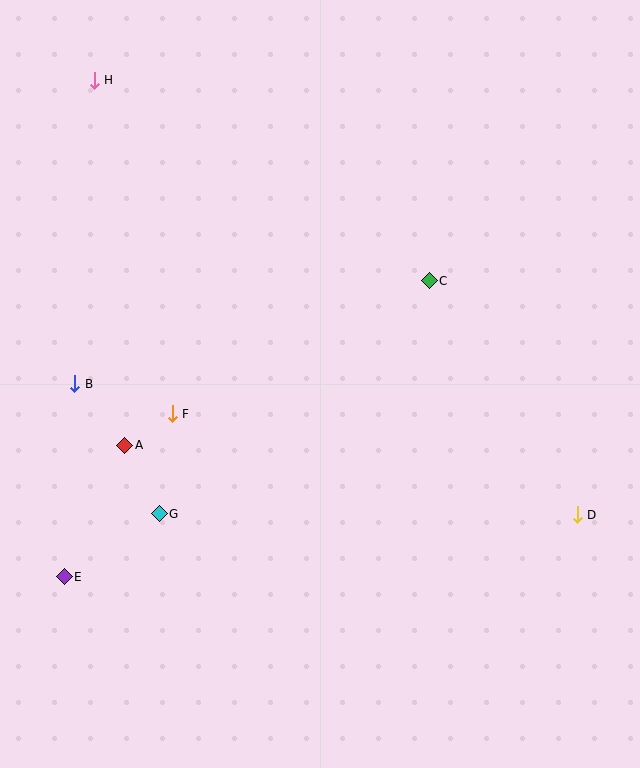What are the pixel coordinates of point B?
Point B is at (75, 384).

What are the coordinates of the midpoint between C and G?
The midpoint between C and G is at (294, 397).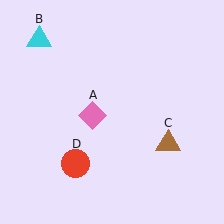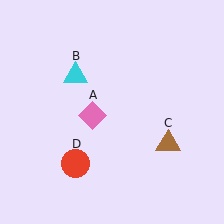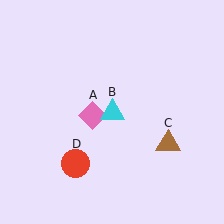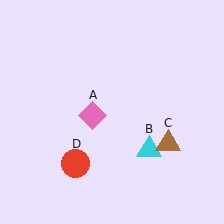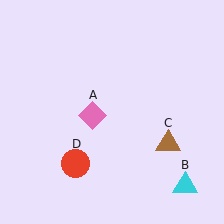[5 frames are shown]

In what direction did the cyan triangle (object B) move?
The cyan triangle (object B) moved down and to the right.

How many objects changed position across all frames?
1 object changed position: cyan triangle (object B).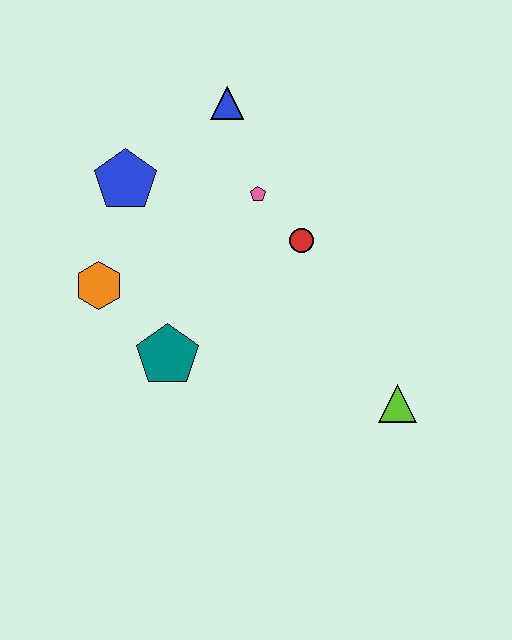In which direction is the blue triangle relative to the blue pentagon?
The blue triangle is to the right of the blue pentagon.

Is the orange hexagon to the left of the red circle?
Yes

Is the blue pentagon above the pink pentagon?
Yes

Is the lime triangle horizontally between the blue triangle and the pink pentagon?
No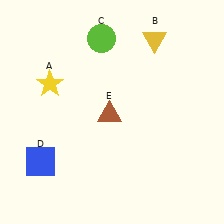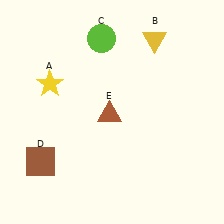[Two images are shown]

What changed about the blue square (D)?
In Image 1, D is blue. In Image 2, it changed to brown.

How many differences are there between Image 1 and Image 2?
There is 1 difference between the two images.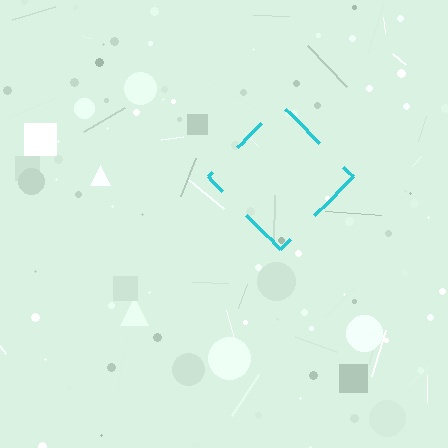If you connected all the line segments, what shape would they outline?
They would outline a diamond.